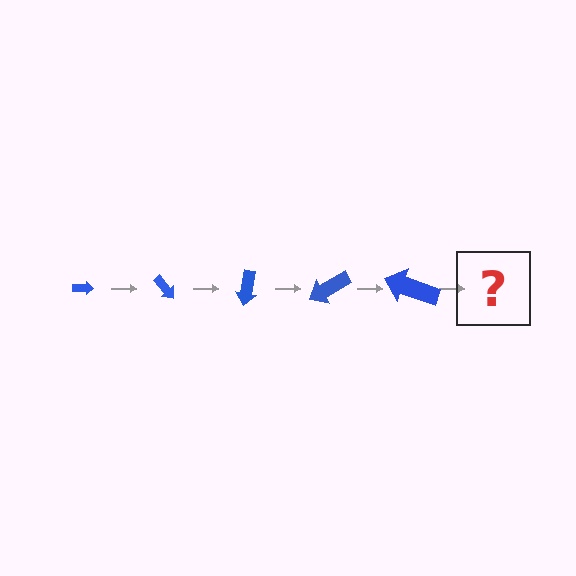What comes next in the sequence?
The next element should be an arrow, larger than the previous one and rotated 250 degrees from the start.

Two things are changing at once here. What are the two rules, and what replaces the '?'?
The two rules are that the arrow grows larger each step and it rotates 50 degrees each step. The '?' should be an arrow, larger than the previous one and rotated 250 degrees from the start.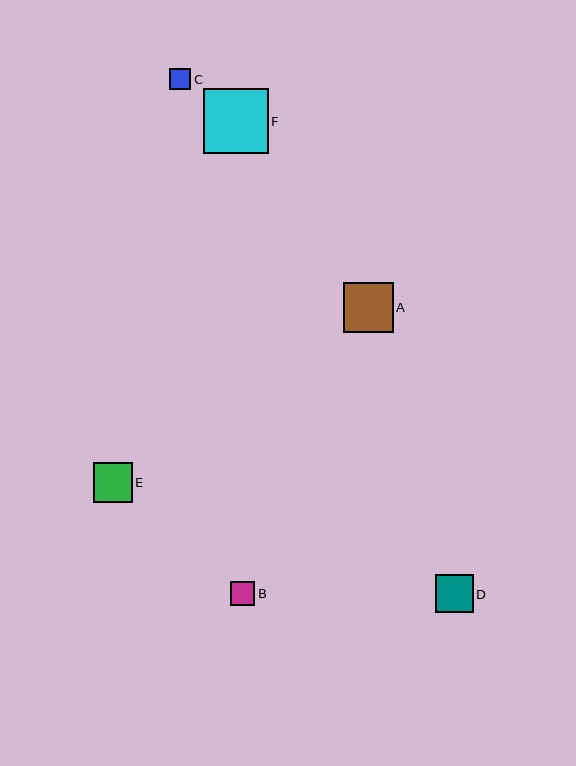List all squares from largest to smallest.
From largest to smallest: F, A, E, D, B, C.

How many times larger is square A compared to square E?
Square A is approximately 1.3 times the size of square E.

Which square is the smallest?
Square C is the smallest with a size of approximately 22 pixels.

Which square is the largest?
Square F is the largest with a size of approximately 65 pixels.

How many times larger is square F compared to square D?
Square F is approximately 1.7 times the size of square D.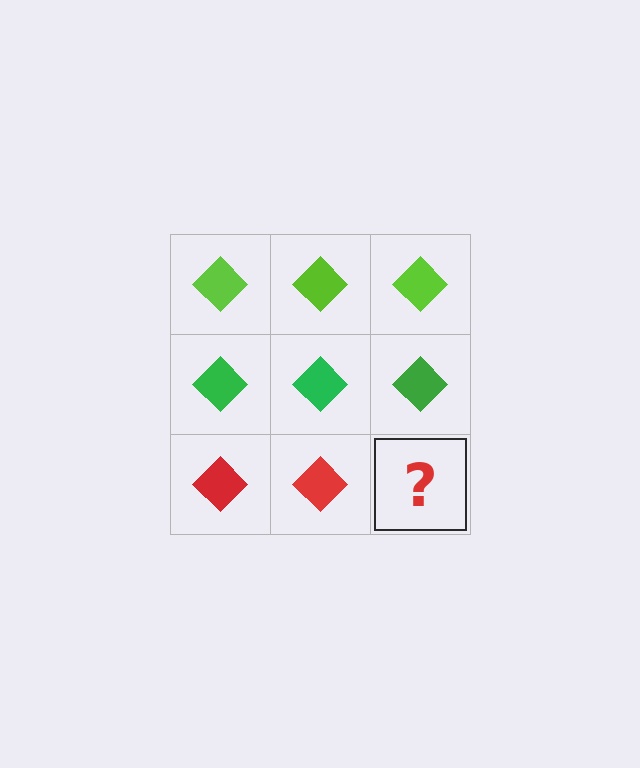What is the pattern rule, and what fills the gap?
The rule is that each row has a consistent color. The gap should be filled with a red diamond.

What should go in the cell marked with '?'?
The missing cell should contain a red diamond.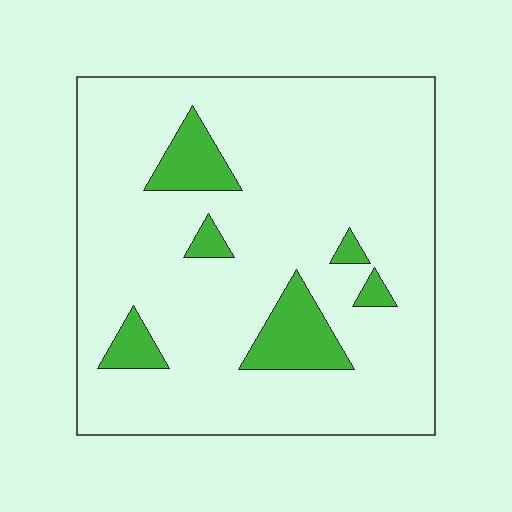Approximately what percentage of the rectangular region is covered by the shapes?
Approximately 10%.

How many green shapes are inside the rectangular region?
6.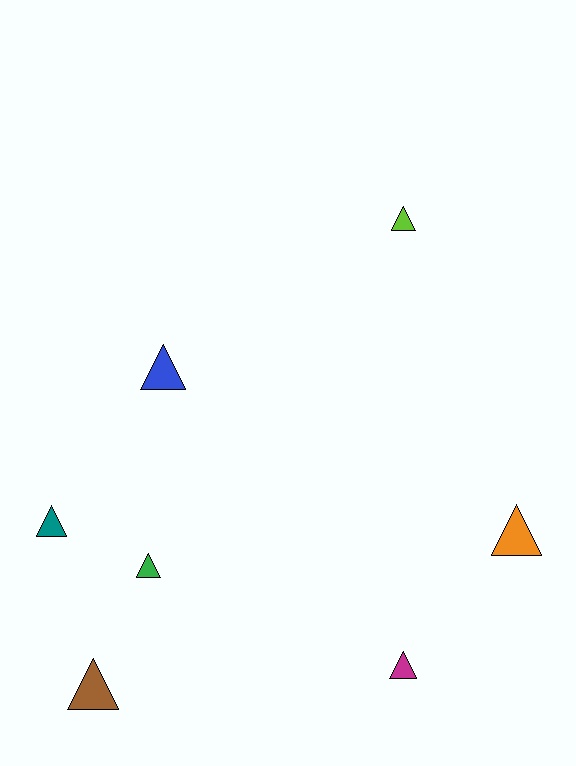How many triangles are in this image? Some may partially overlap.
There are 7 triangles.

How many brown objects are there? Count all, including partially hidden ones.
There is 1 brown object.